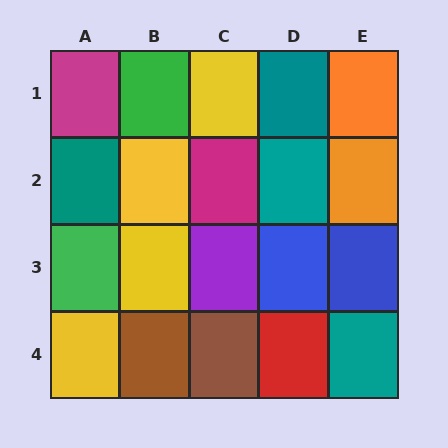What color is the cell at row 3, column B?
Yellow.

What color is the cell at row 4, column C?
Brown.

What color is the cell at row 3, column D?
Blue.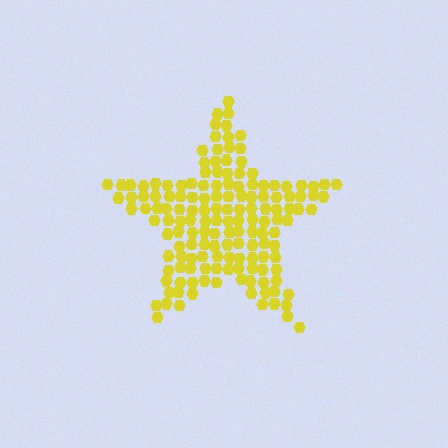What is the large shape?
The large shape is a star.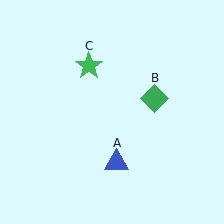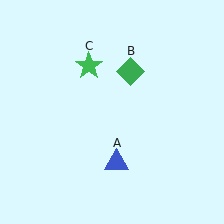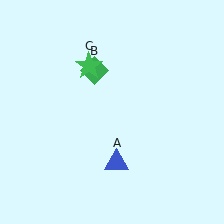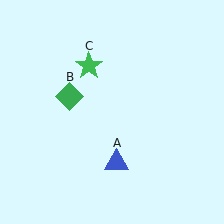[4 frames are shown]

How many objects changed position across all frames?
1 object changed position: green diamond (object B).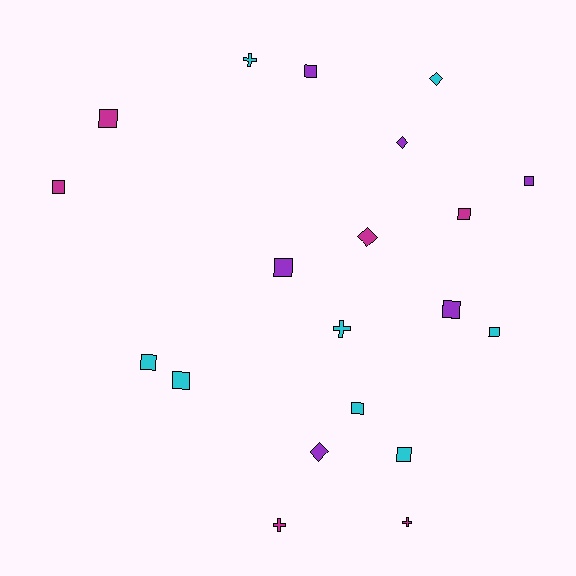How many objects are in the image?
There are 20 objects.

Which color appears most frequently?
Cyan, with 8 objects.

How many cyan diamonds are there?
There is 1 cyan diamond.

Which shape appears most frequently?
Square, with 12 objects.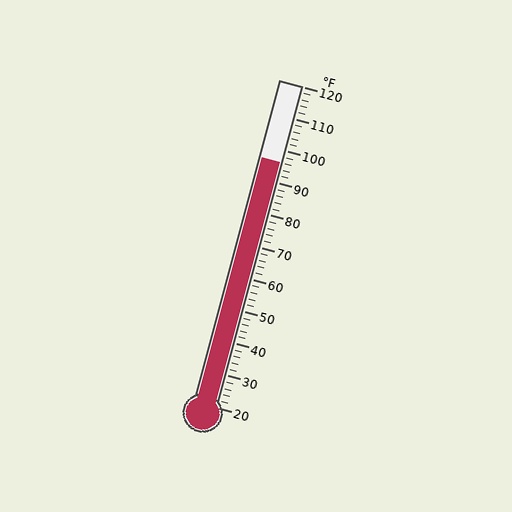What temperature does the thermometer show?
The thermometer shows approximately 96°F.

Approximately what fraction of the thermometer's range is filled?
The thermometer is filled to approximately 75% of its range.